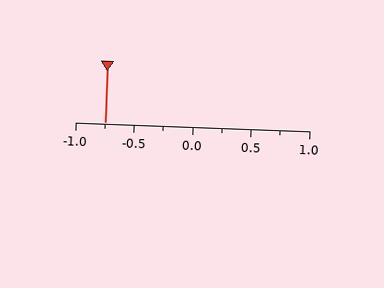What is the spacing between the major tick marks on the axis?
The major ticks are spaced 0.5 apart.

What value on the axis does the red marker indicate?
The marker indicates approximately -0.75.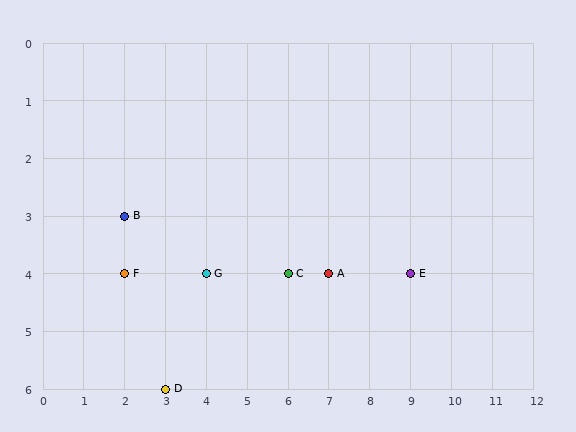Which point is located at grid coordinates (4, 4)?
Point G is at (4, 4).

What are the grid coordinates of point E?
Point E is at grid coordinates (9, 4).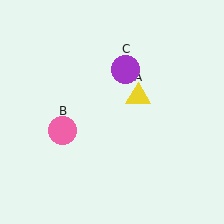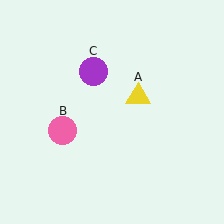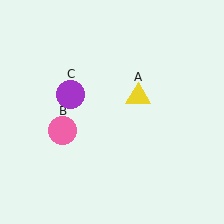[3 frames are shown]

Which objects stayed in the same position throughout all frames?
Yellow triangle (object A) and pink circle (object B) remained stationary.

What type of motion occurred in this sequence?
The purple circle (object C) rotated counterclockwise around the center of the scene.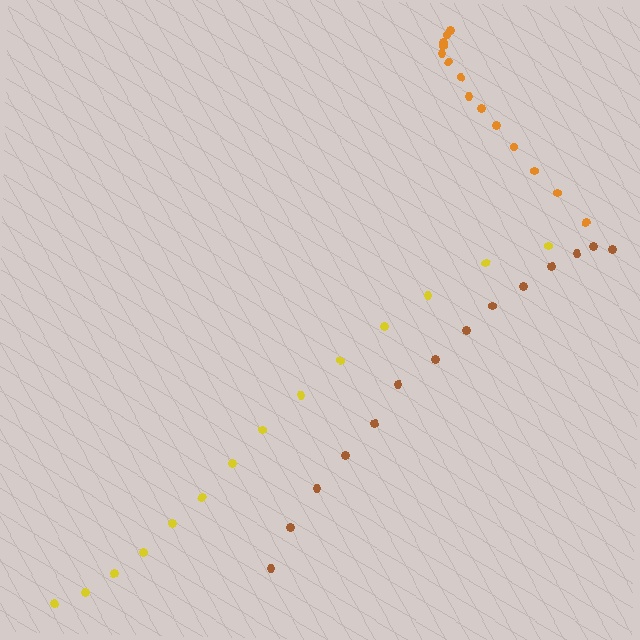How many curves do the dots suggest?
There are 3 distinct paths.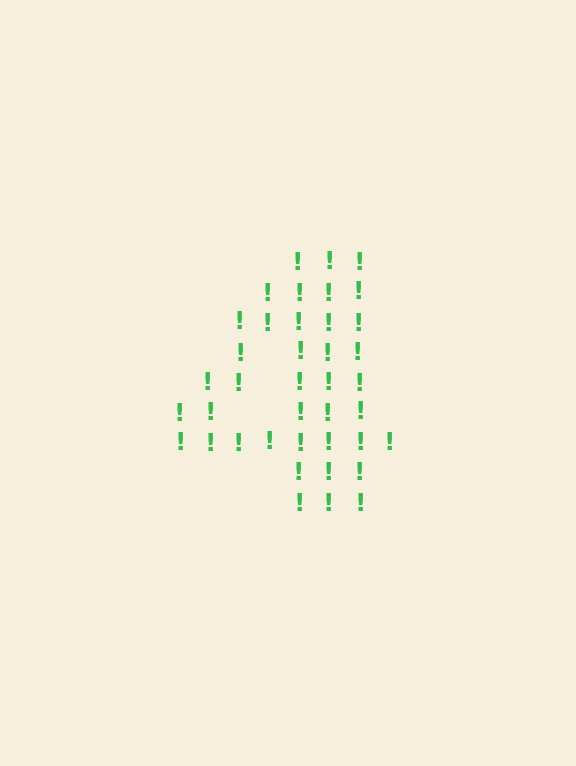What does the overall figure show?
The overall figure shows the digit 4.